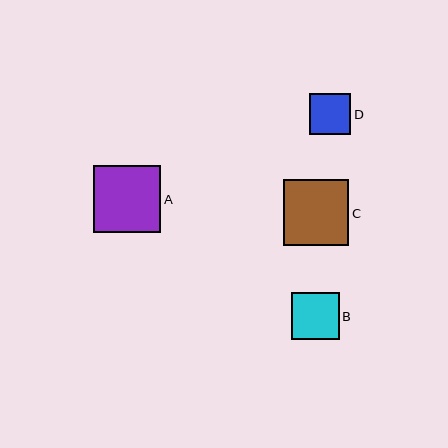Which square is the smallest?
Square D is the smallest with a size of approximately 42 pixels.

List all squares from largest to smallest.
From largest to smallest: A, C, B, D.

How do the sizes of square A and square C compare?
Square A and square C are approximately the same size.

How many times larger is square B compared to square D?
Square B is approximately 1.1 times the size of square D.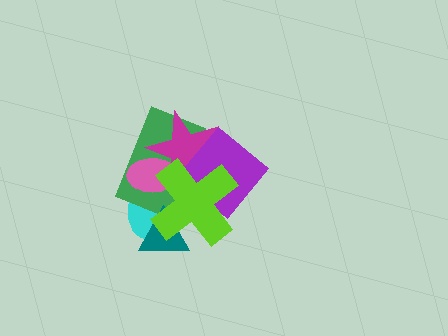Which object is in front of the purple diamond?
The lime cross is in front of the purple diamond.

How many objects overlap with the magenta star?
4 objects overlap with the magenta star.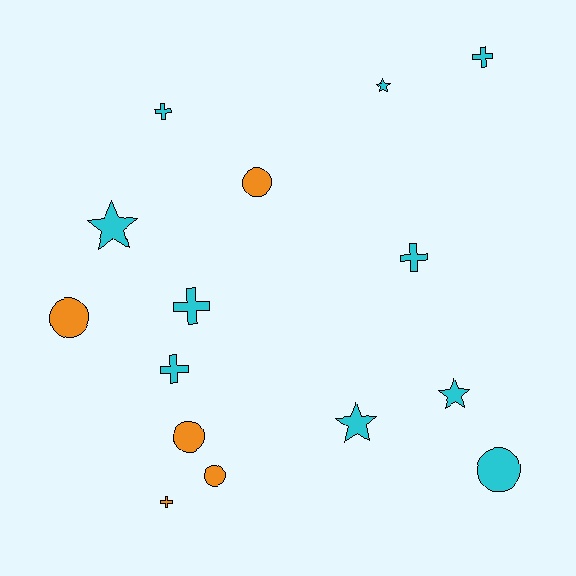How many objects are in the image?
There are 15 objects.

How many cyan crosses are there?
There are 5 cyan crosses.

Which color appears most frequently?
Cyan, with 10 objects.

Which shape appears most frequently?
Cross, with 6 objects.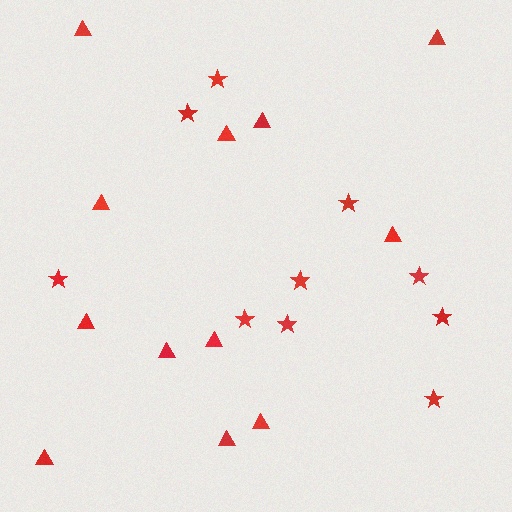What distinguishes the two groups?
There are 2 groups: one group of triangles (12) and one group of stars (10).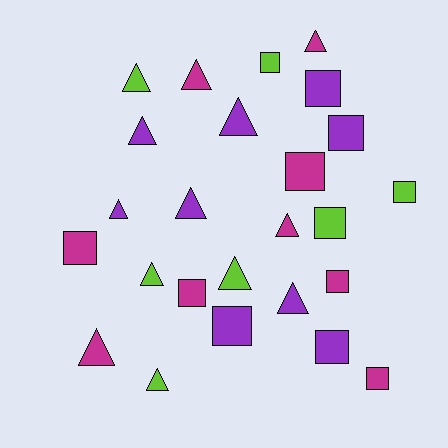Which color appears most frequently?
Magenta, with 9 objects.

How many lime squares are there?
There are 3 lime squares.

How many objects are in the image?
There are 25 objects.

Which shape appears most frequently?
Triangle, with 13 objects.